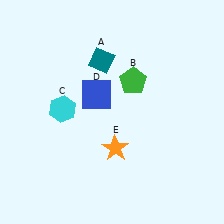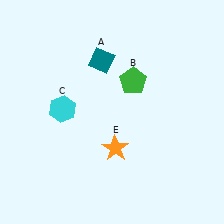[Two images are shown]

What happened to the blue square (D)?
The blue square (D) was removed in Image 2. It was in the top-left area of Image 1.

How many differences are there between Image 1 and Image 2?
There is 1 difference between the two images.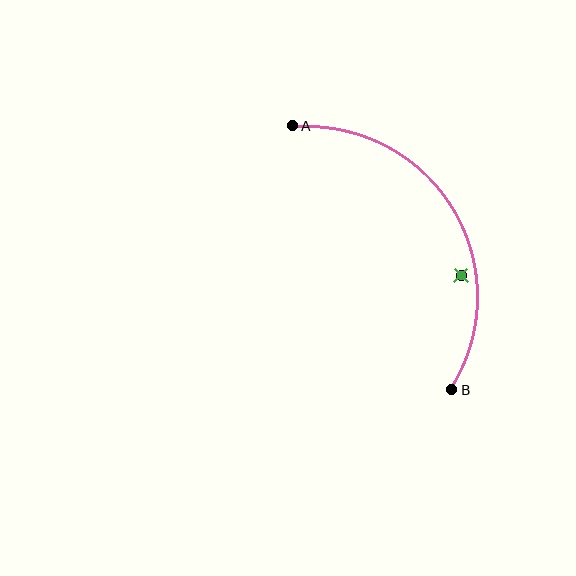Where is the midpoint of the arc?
The arc midpoint is the point on the curve farthest from the straight line joining A and B. It sits to the right of that line.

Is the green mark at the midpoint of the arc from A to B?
No — the green mark does not lie on the arc at all. It sits slightly inside the curve.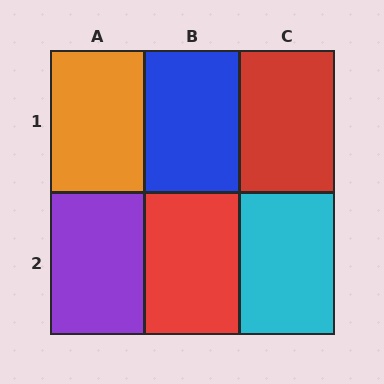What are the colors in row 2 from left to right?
Purple, red, cyan.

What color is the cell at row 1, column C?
Red.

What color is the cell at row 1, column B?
Blue.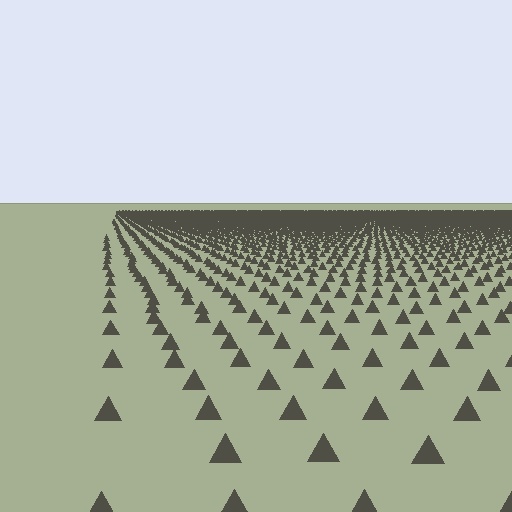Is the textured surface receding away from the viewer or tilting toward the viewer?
The surface is receding away from the viewer. Texture elements get smaller and denser toward the top.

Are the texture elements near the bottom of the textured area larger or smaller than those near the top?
Larger. Near the bottom, elements are closer to the viewer and appear at a bigger on-screen size.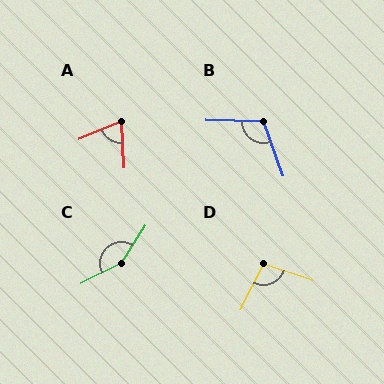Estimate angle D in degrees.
Approximately 99 degrees.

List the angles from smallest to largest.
A (71°), D (99°), B (111°), C (148°).